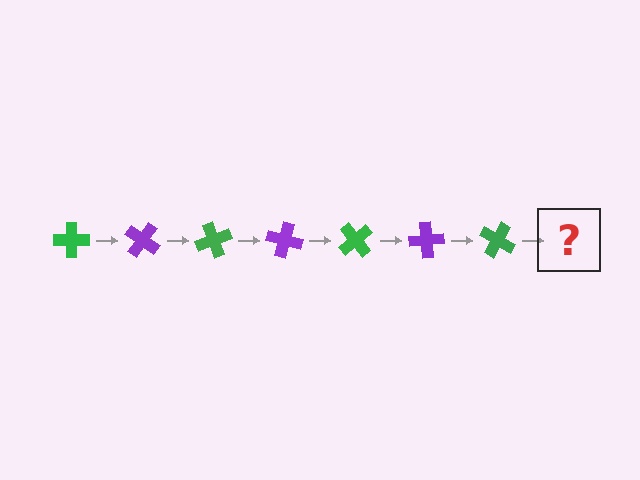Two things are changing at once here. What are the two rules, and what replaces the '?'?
The two rules are that it rotates 35 degrees each step and the color cycles through green and purple. The '?' should be a purple cross, rotated 245 degrees from the start.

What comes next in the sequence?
The next element should be a purple cross, rotated 245 degrees from the start.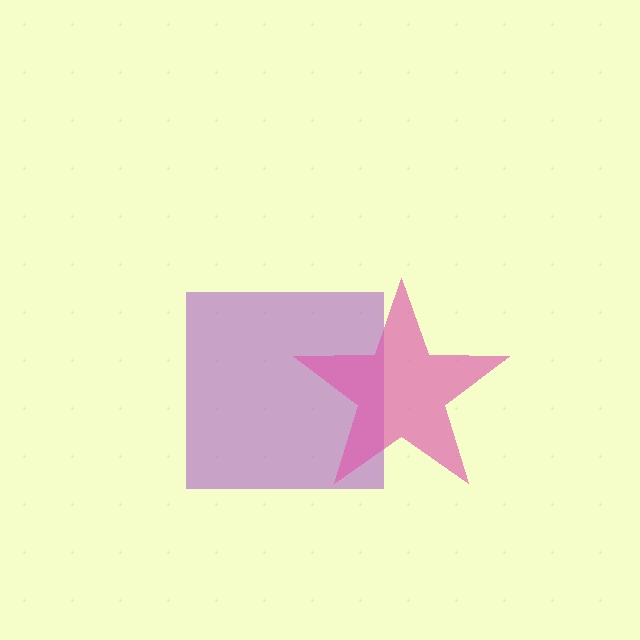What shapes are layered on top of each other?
The layered shapes are: a purple square, a pink star.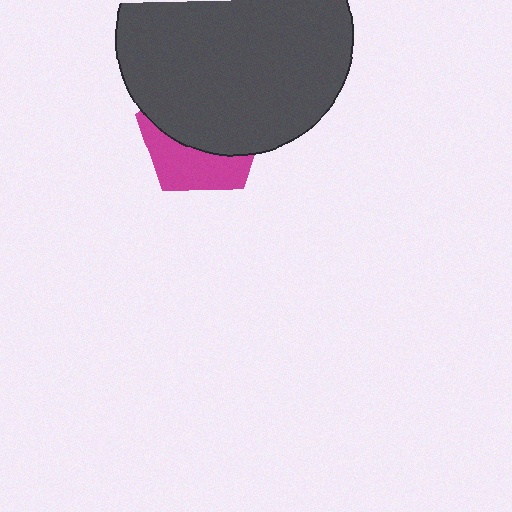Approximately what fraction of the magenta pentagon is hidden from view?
Roughly 62% of the magenta pentagon is hidden behind the dark gray circle.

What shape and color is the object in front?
The object in front is a dark gray circle.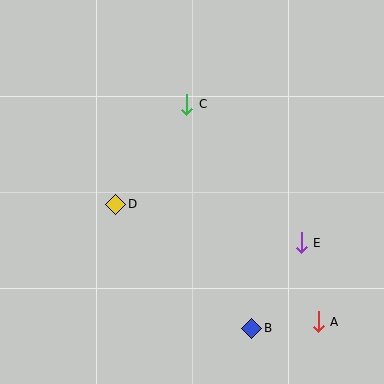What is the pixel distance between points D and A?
The distance between D and A is 234 pixels.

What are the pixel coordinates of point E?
Point E is at (301, 243).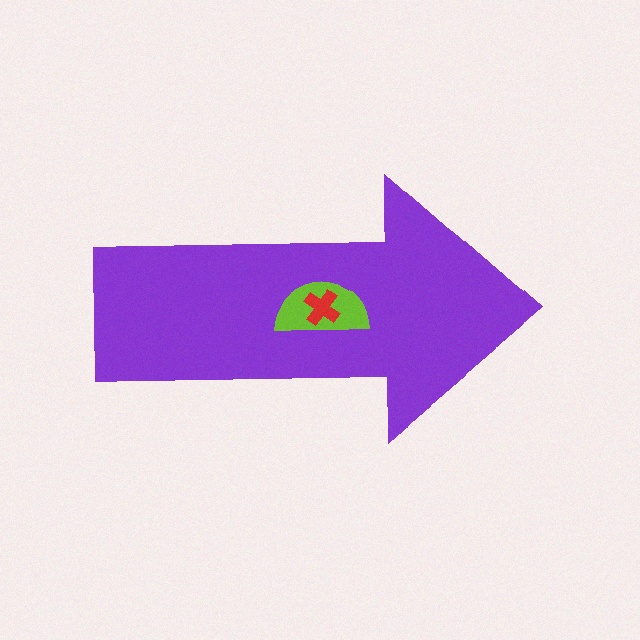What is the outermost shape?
The purple arrow.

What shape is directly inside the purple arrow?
The lime semicircle.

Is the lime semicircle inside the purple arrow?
Yes.